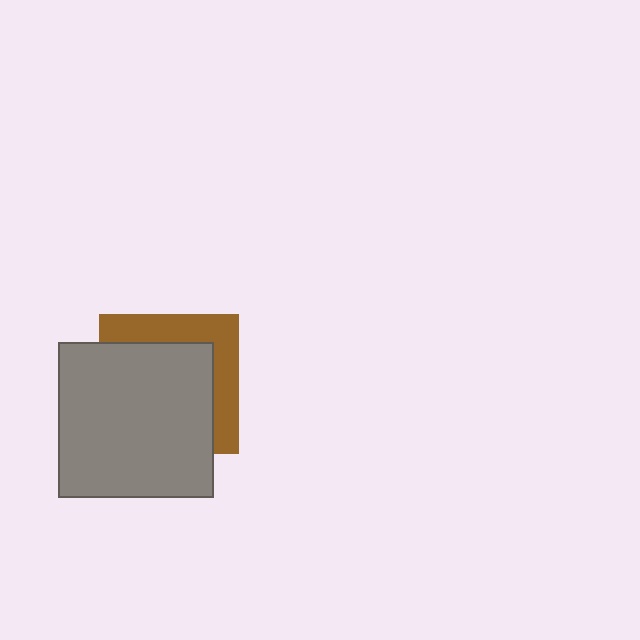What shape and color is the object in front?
The object in front is a gray square.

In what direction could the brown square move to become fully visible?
The brown square could move toward the upper-right. That would shift it out from behind the gray square entirely.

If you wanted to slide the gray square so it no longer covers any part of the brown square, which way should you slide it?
Slide it toward the lower-left — that is the most direct way to separate the two shapes.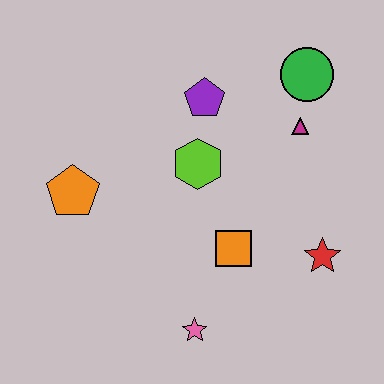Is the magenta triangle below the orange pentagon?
No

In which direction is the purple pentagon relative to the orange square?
The purple pentagon is above the orange square.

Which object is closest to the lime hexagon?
The purple pentagon is closest to the lime hexagon.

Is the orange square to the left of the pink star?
No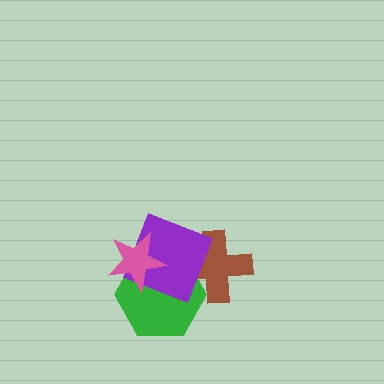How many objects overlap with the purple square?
3 objects overlap with the purple square.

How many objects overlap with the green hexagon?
3 objects overlap with the green hexagon.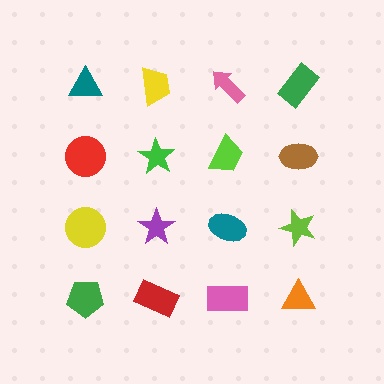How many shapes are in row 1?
4 shapes.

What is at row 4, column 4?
An orange triangle.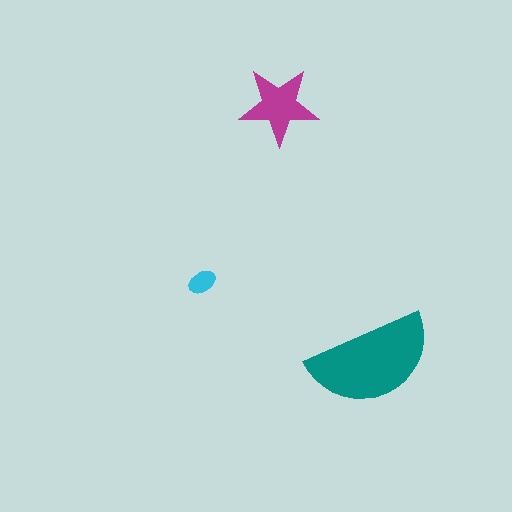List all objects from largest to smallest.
The teal semicircle, the magenta star, the cyan ellipse.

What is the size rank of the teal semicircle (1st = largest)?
1st.